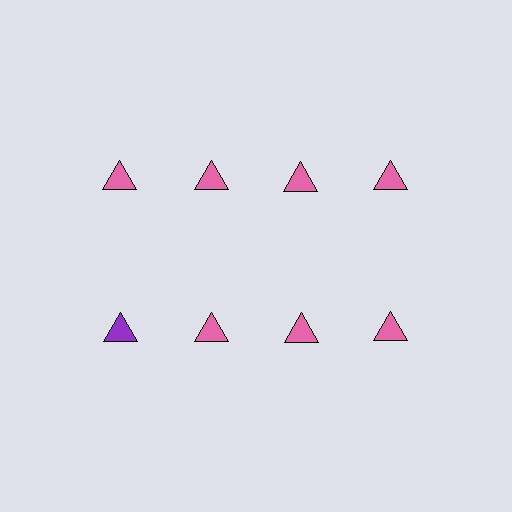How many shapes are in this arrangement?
There are 8 shapes arranged in a grid pattern.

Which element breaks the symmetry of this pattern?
The purple triangle in the second row, leftmost column breaks the symmetry. All other shapes are pink triangles.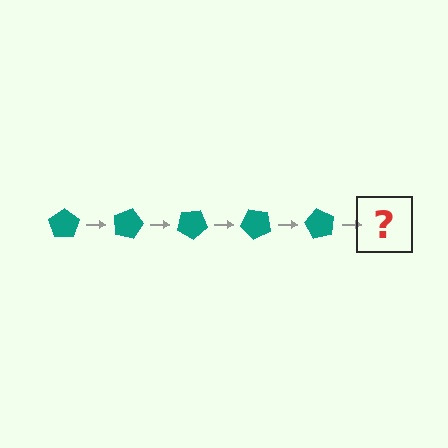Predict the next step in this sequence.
The next step is a teal pentagon rotated 75 degrees.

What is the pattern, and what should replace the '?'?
The pattern is that the pentagon rotates 15 degrees each step. The '?' should be a teal pentagon rotated 75 degrees.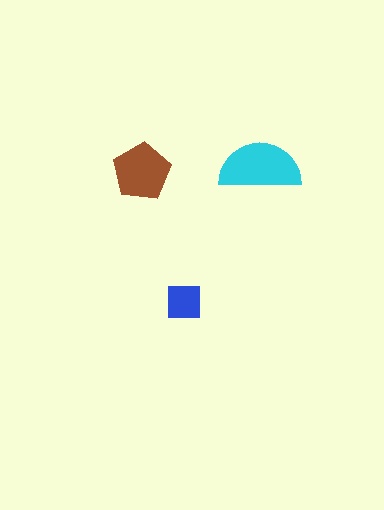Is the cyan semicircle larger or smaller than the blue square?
Larger.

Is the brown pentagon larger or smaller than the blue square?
Larger.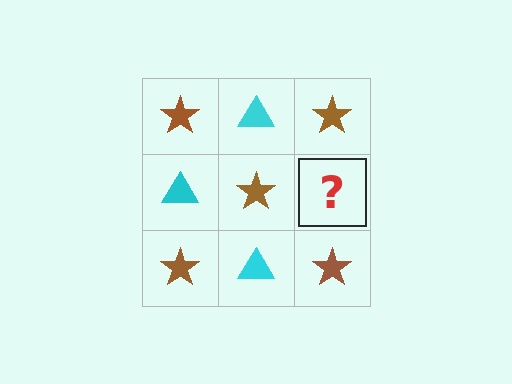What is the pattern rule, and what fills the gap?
The rule is that it alternates brown star and cyan triangle in a checkerboard pattern. The gap should be filled with a cyan triangle.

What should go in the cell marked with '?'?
The missing cell should contain a cyan triangle.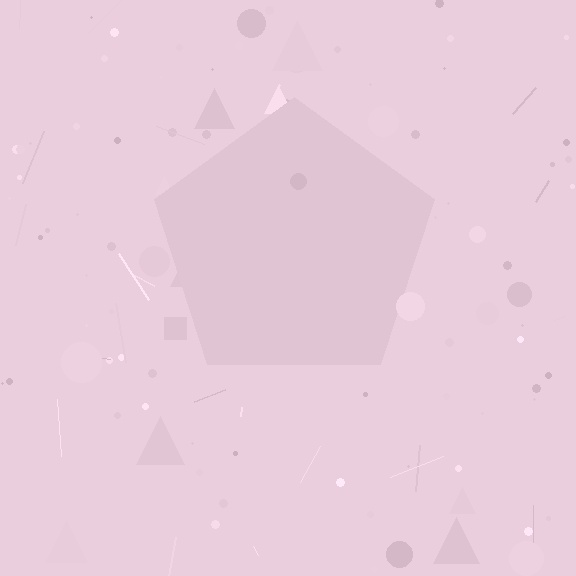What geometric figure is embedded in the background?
A pentagon is embedded in the background.